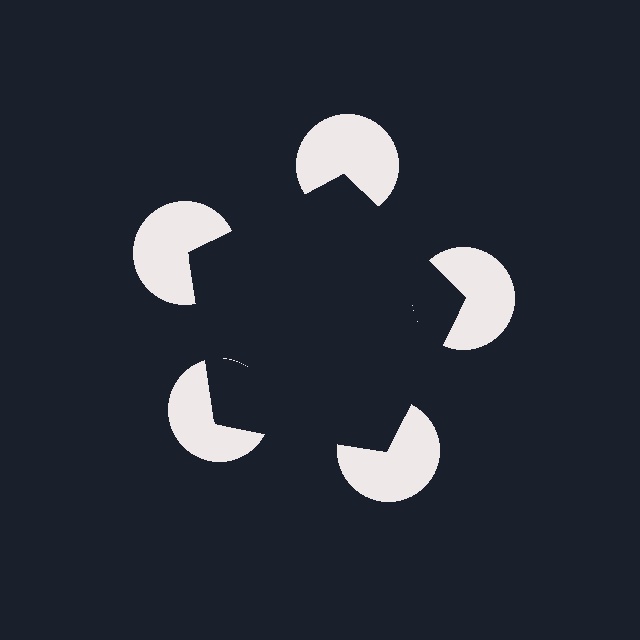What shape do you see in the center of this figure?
An illusory pentagon — its edges are inferred from the aligned wedge cuts in the pac-man discs, not physically drawn.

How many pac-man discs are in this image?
There are 5 — one at each vertex of the illusory pentagon.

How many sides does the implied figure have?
5 sides.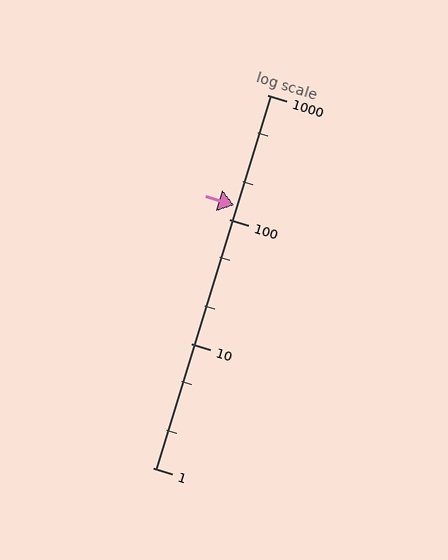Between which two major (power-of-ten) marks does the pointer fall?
The pointer is between 100 and 1000.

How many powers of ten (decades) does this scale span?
The scale spans 3 decades, from 1 to 1000.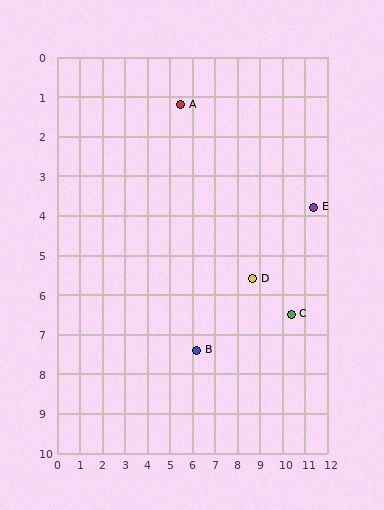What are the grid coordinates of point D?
Point D is at approximately (8.7, 5.6).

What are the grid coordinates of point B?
Point B is at approximately (6.2, 7.4).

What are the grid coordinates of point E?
Point E is at approximately (11.4, 3.8).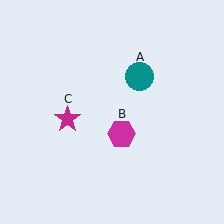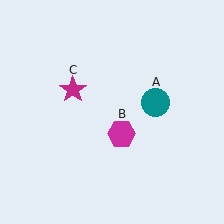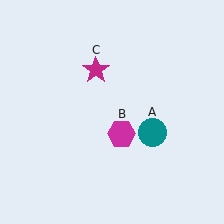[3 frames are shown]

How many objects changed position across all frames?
2 objects changed position: teal circle (object A), magenta star (object C).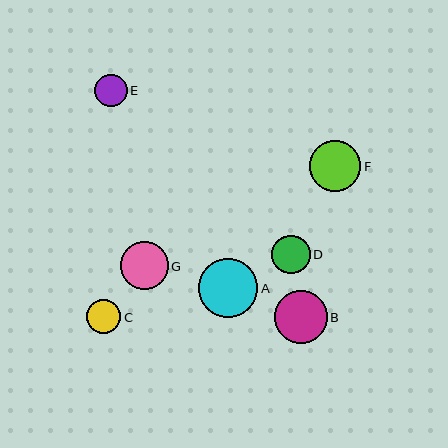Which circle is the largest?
Circle A is the largest with a size of approximately 59 pixels.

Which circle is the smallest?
Circle E is the smallest with a size of approximately 32 pixels.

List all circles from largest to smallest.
From largest to smallest: A, B, F, G, D, C, E.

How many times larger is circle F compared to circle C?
Circle F is approximately 1.5 times the size of circle C.